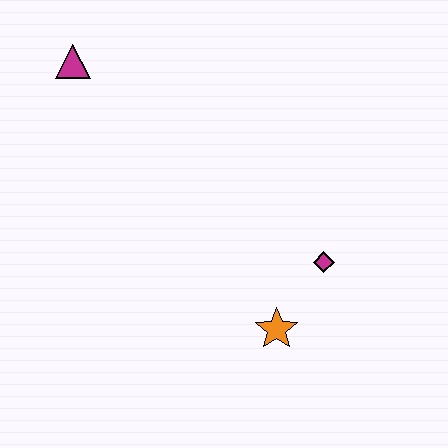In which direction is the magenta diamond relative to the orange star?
The magenta diamond is above the orange star.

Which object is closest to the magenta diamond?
The orange star is closest to the magenta diamond.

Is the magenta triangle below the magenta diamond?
No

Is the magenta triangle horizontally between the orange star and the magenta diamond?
No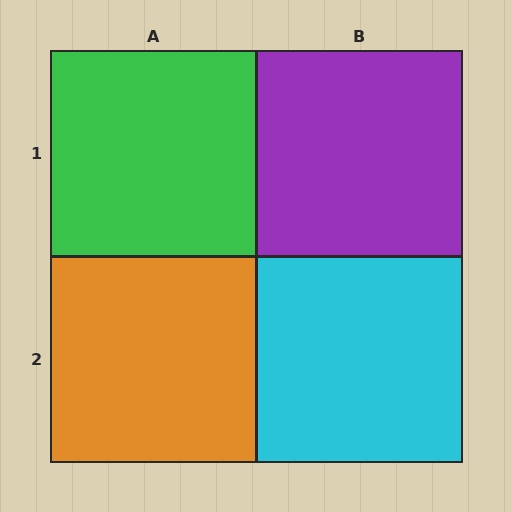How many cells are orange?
1 cell is orange.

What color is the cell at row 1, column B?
Purple.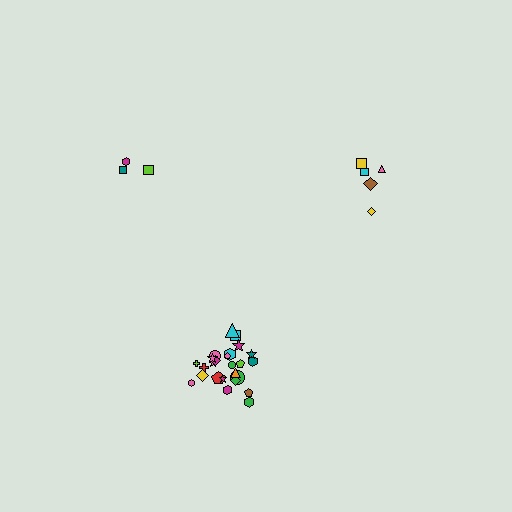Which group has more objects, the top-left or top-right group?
The top-right group.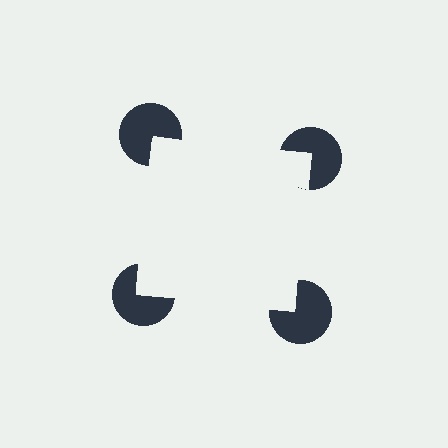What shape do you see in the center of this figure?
An illusory square — its edges are inferred from the aligned wedge cuts in the pac-man discs, not physically drawn.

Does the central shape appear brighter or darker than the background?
It typically appears slightly brighter than the background, even though no actual brightness change is drawn.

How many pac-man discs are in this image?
There are 4 — one at each vertex of the illusory square.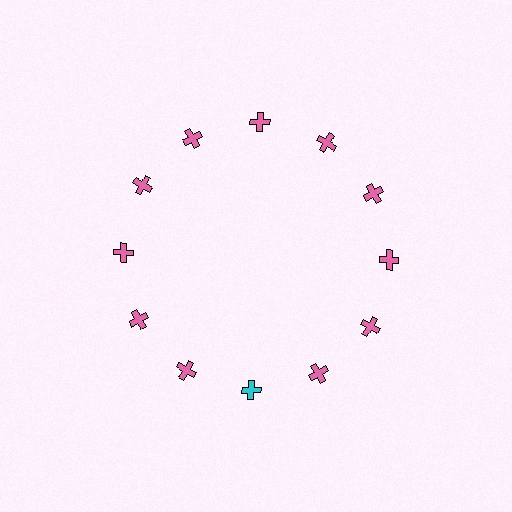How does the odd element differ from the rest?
It has a different color: cyan instead of pink.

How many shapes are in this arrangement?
There are 12 shapes arranged in a ring pattern.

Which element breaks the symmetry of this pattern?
The cyan cross at roughly the 6 o'clock position breaks the symmetry. All other shapes are pink crosses.